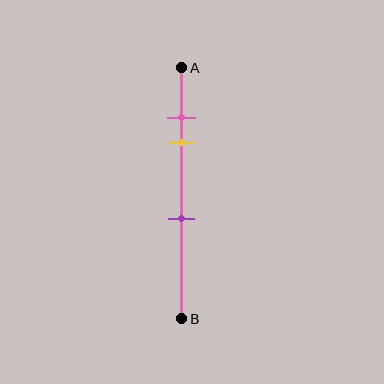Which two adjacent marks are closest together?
The pink and yellow marks are the closest adjacent pair.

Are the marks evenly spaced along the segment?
No, the marks are not evenly spaced.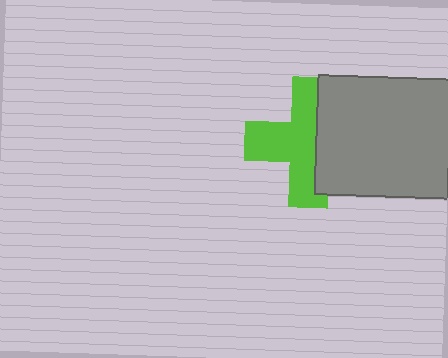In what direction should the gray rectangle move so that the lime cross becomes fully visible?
The gray rectangle should move right. That is the shortest direction to clear the overlap and leave the lime cross fully visible.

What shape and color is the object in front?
The object in front is a gray rectangle.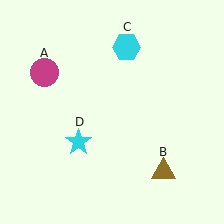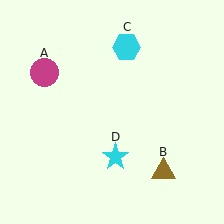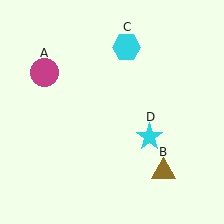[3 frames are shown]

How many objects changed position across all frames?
1 object changed position: cyan star (object D).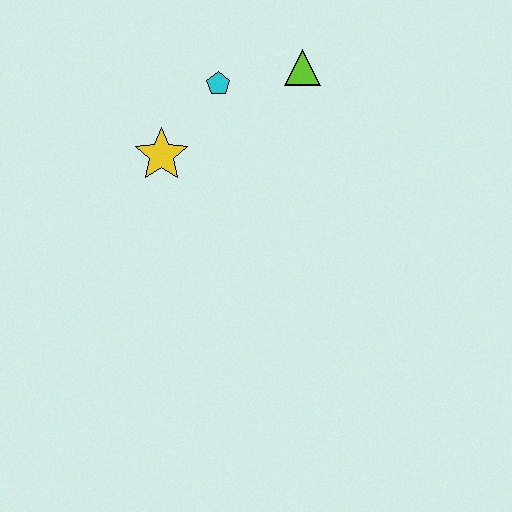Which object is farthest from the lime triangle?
The yellow star is farthest from the lime triangle.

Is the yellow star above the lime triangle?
No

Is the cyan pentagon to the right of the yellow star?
Yes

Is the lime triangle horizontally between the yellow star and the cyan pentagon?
No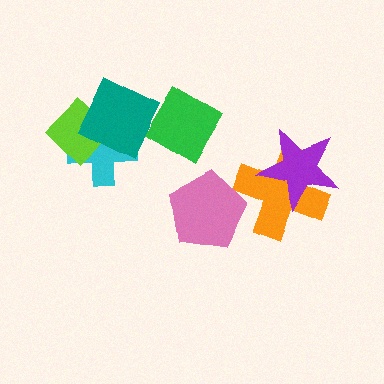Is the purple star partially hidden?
No, no other shape covers it.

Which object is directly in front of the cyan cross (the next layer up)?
The lime diamond is directly in front of the cyan cross.